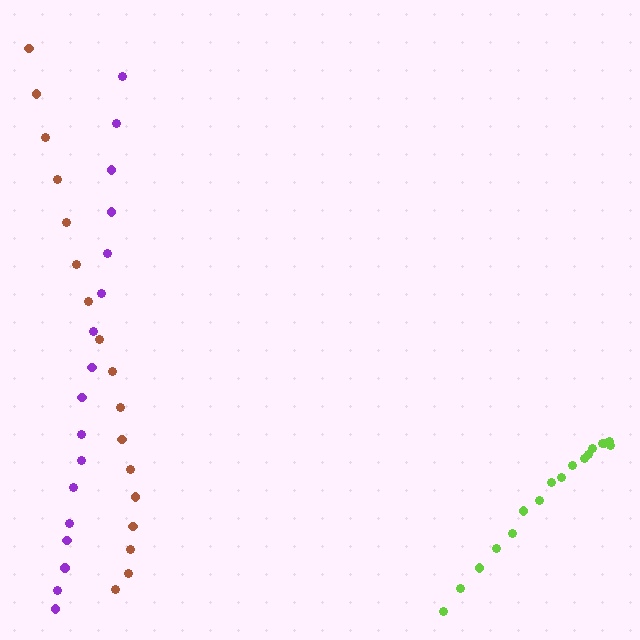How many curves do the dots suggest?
There are 3 distinct paths.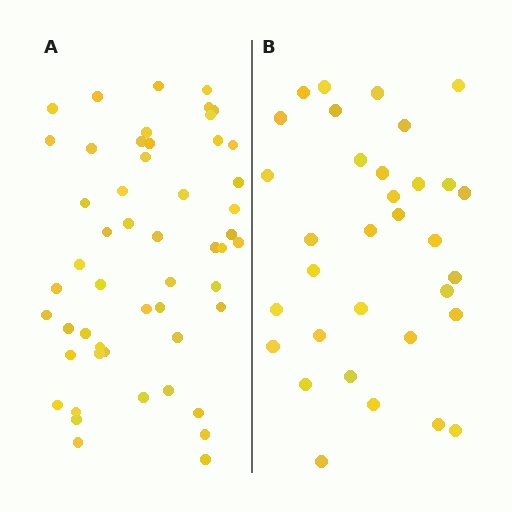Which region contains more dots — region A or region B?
Region A (the left region) has more dots.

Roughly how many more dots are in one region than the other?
Region A has approximately 20 more dots than region B.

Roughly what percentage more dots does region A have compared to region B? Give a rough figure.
About 60% more.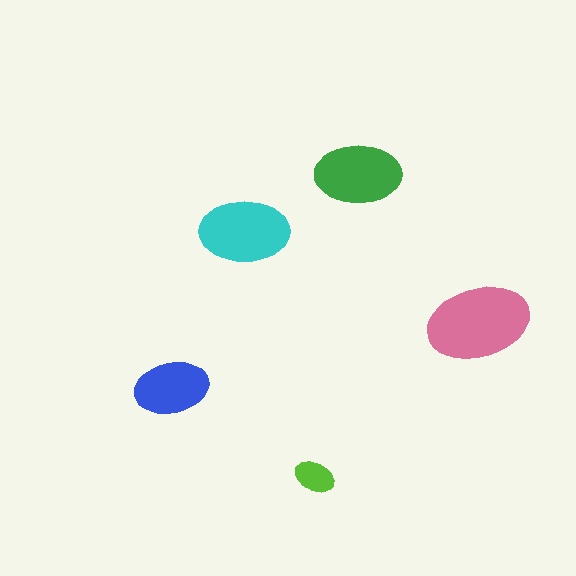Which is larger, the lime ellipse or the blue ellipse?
The blue one.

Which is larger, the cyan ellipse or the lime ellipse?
The cyan one.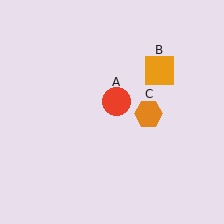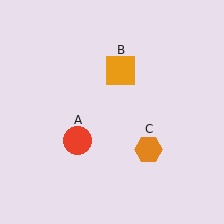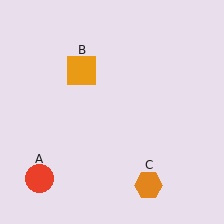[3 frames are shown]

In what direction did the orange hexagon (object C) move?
The orange hexagon (object C) moved down.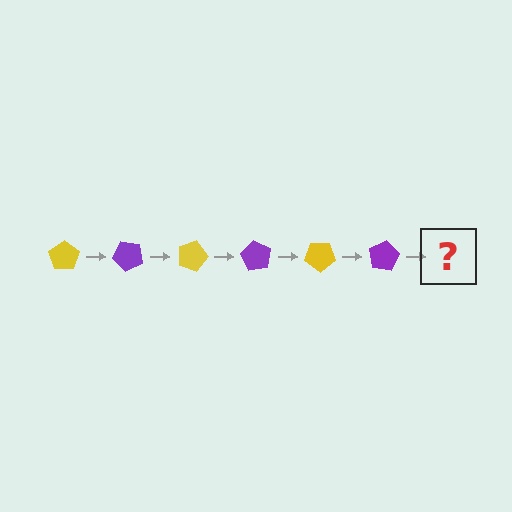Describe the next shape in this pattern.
It should be a yellow pentagon, rotated 270 degrees from the start.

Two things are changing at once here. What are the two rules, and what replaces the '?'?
The two rules are that it rotates 45 degrees each step and the color cycles through yellow and purple. The '?' should be a yellow pentagon, rotated 270 degrees from the start.